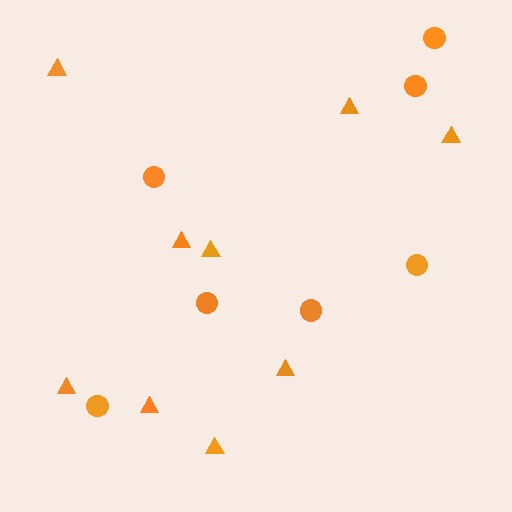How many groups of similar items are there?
There are 2 groups: one group of circles (7) and one group of triangles (9).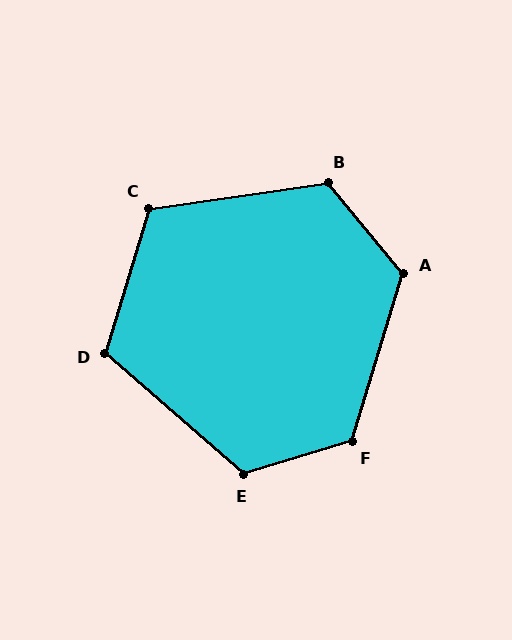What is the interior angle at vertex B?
Approximately 122 degrees (obtuse).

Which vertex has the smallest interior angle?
D, at approximately 114 degrees.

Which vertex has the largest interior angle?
F, at approximately 124 degrees.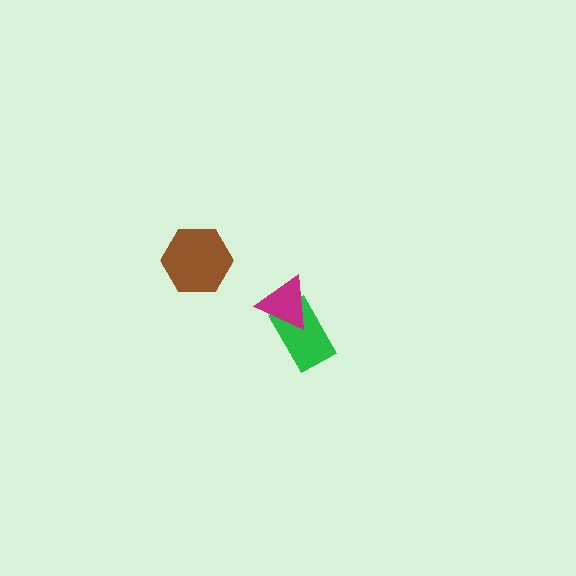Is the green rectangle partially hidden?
Yes, it is partially covered by another shape.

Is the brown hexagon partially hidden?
No, no other shape covers it.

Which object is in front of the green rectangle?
The magenta triangle is in front of the green rectangle.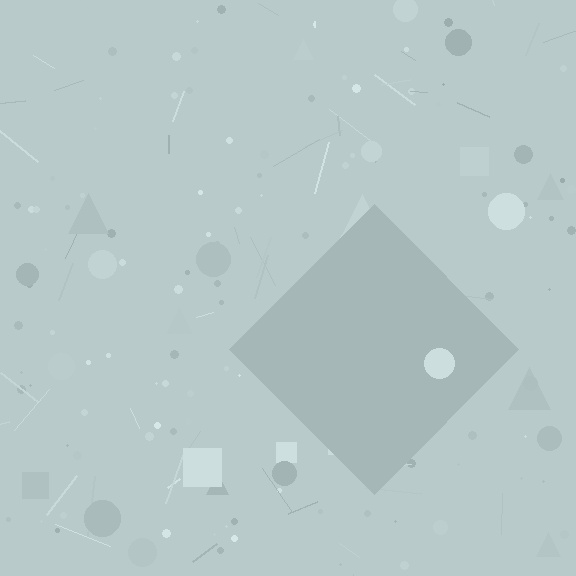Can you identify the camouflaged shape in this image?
The camouflaged shape is a diamond.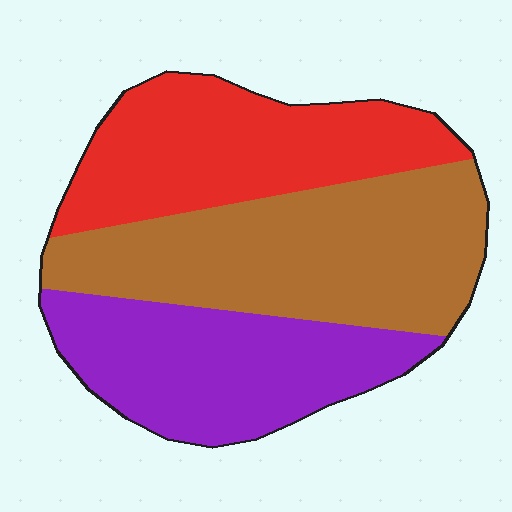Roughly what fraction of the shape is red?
Red covers 30% of the shape.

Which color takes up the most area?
Brown, at roughly 40%.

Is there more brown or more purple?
Brown.